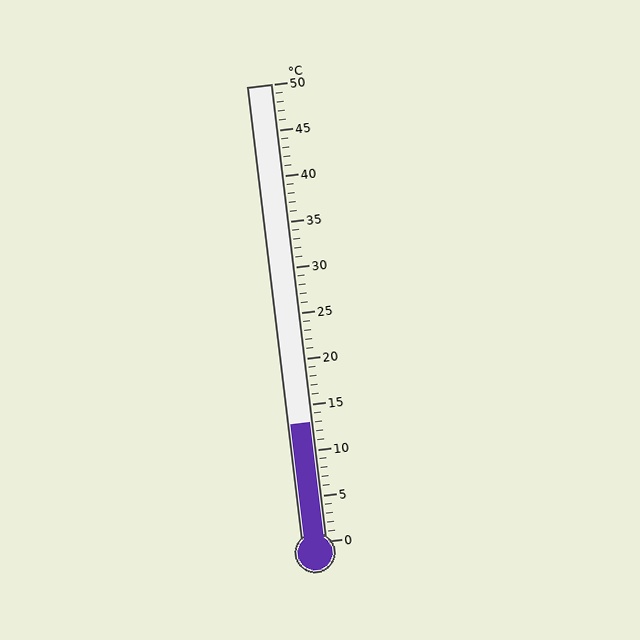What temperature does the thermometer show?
The thermometer shows approximately 13°C.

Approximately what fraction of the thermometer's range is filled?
The thermometer is filled to approximately 25% of its range.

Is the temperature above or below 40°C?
The temperature is below 40°C.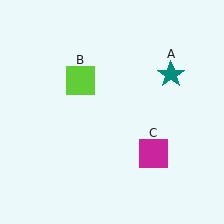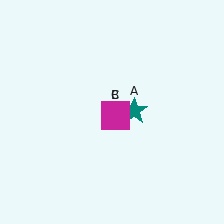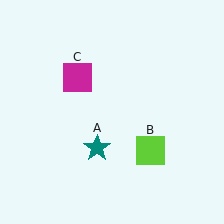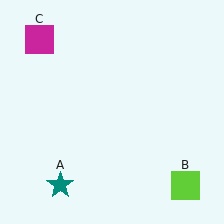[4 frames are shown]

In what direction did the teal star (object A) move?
The teal star (object A) moved down and to the left.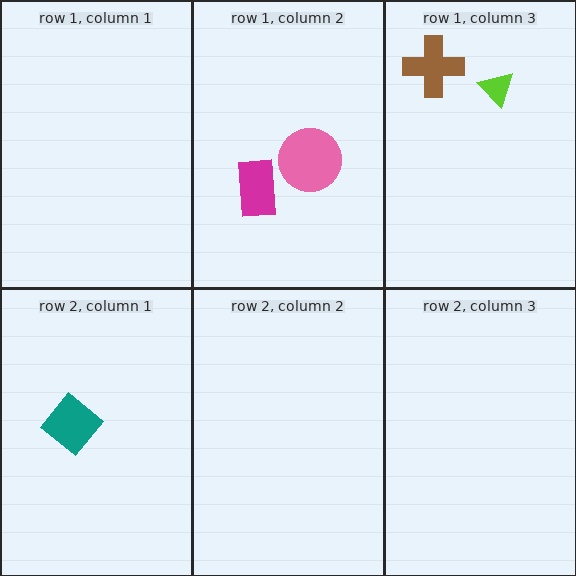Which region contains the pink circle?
The row 1, column 2 region.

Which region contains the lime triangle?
The row 1, column 3 region.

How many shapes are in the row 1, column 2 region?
2.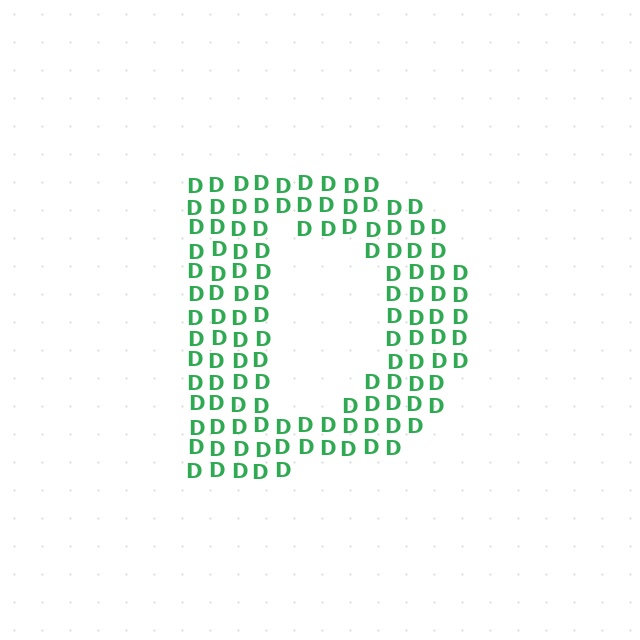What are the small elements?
The small elements are letter D's.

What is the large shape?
The large shape is the letter D.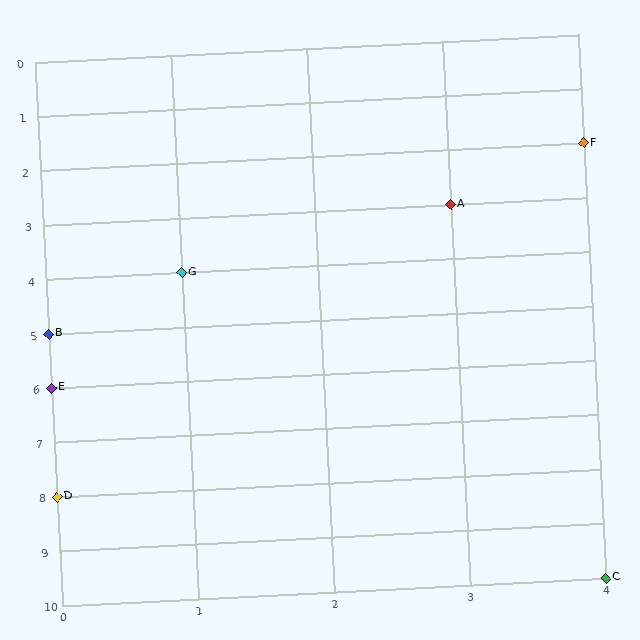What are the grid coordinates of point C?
Point C is at grid coordinates (4, 10).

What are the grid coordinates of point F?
Point F is at grid coordinates (4, 2).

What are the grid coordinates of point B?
Point B is at grid coordinates (0, 5).